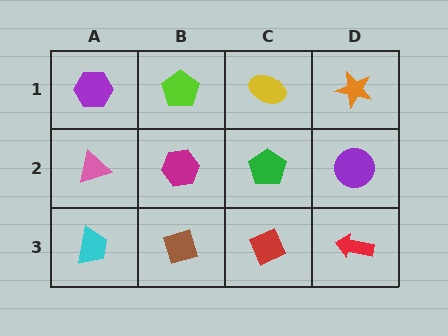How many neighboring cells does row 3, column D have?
2.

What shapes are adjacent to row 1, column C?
A green pentagon (row 2, column C), a lime pentagon (row 1, column B), an orange star (row 1, column D).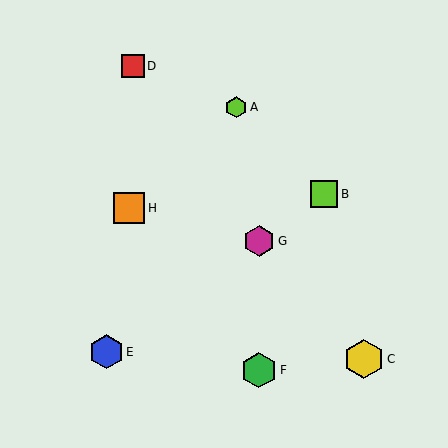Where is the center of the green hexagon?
The center of the green hexagon is at (259, 370).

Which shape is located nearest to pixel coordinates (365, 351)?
The yellow hexagon (labeled C) at (364, 359) is nearest to that location.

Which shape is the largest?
The yellow hexagon (labeled C) is the largest.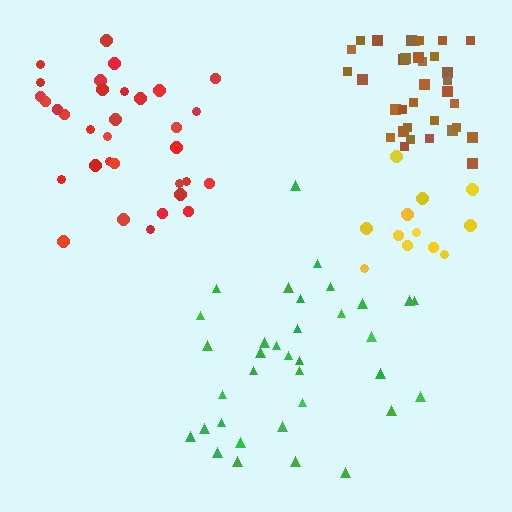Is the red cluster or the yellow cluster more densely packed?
Red.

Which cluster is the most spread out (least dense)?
Green.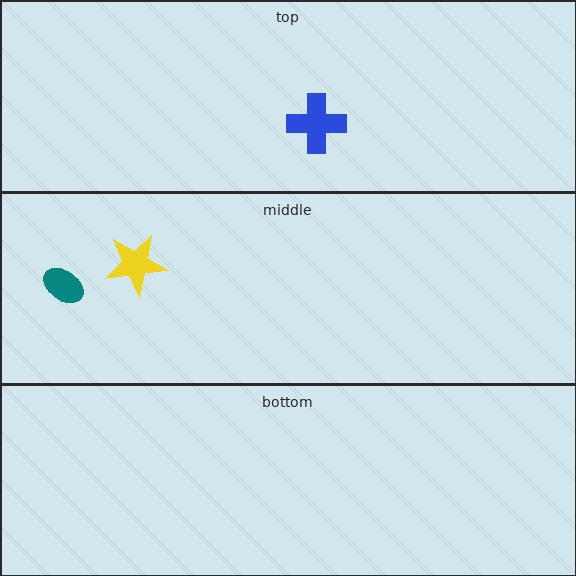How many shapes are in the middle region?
2.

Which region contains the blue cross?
The top region.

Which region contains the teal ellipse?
The middle region.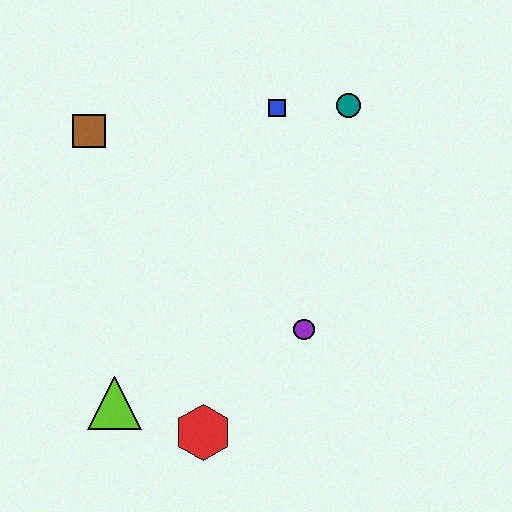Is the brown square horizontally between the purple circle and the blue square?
No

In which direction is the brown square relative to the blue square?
The brown square is to the left of the blue square.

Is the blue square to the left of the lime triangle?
No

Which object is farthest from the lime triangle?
The teal circle is farthest from the lime triangle.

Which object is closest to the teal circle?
The blue square is closest to the teal circle.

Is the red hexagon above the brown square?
No